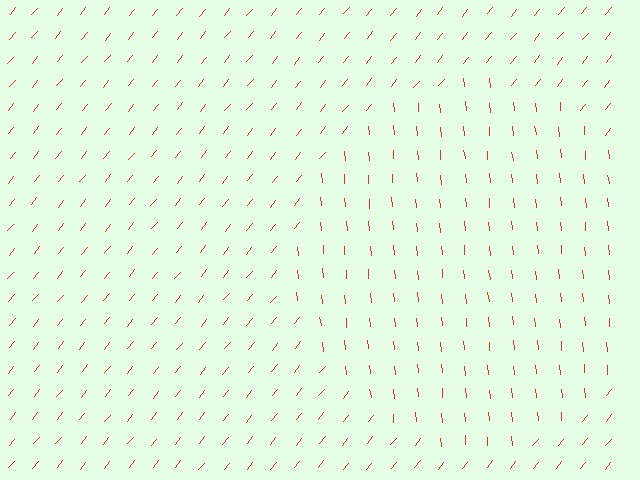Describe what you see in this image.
The image is filled with small red line segments. A circle region in the image has lines oriented differently from the surrounding lines, creating a visible texture boundary.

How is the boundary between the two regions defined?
The boundary is defined purely by a change in line orientation (approximately 45 degrees difference). All lines are the same color and thickness.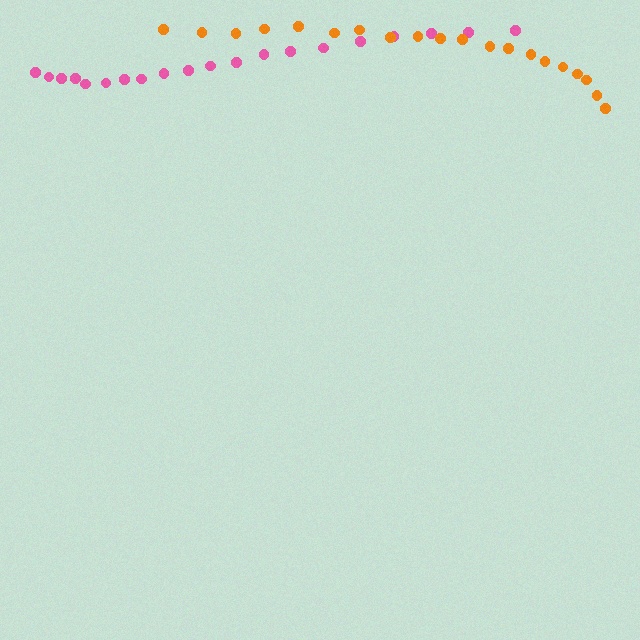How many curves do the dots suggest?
There are 2 distinct paths.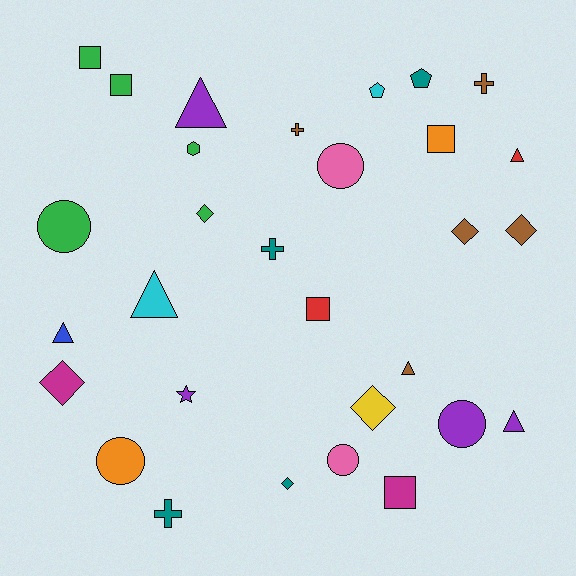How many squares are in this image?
There are 5 squares.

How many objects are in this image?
There are 30 objects.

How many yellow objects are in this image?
There is 1 yellow object.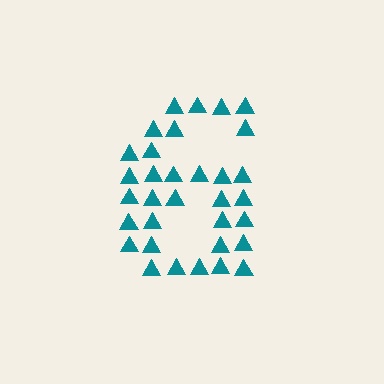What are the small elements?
The small elements are triangles.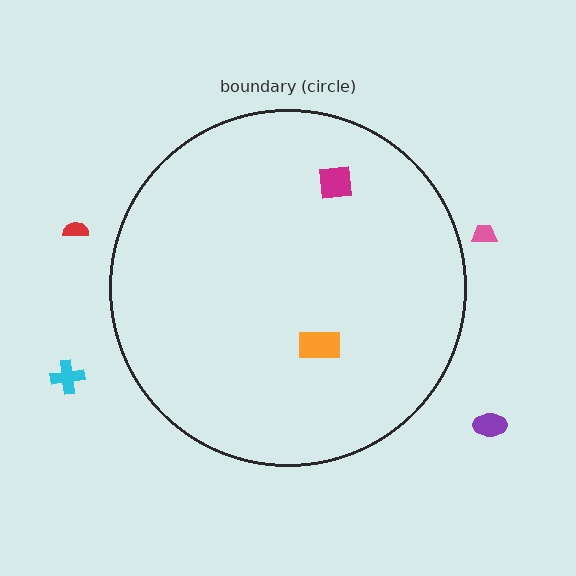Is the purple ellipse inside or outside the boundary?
Outside.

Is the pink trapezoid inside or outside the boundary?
Outside.